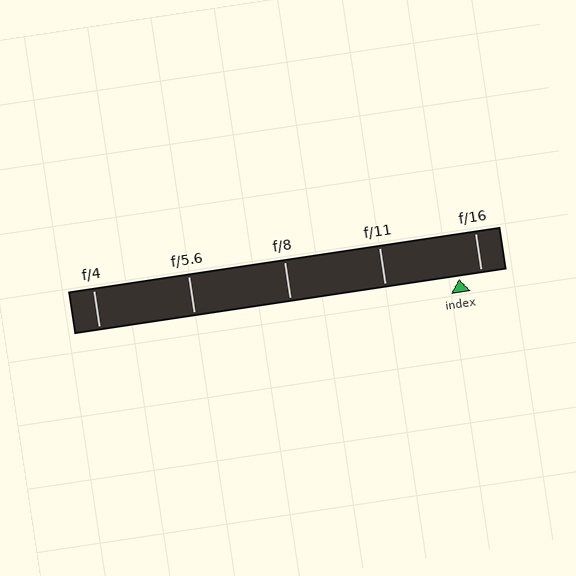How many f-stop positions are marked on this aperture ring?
There are 5 f-stop positions marked.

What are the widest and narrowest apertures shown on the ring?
The widest aperture shown is f/4 and the narrowest is f/16.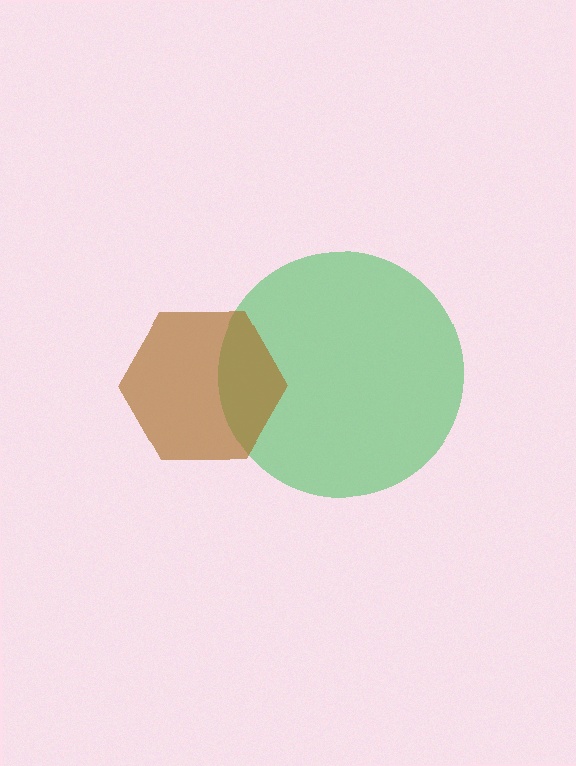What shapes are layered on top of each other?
The layered shapes are: a green circle, a brown hexagon.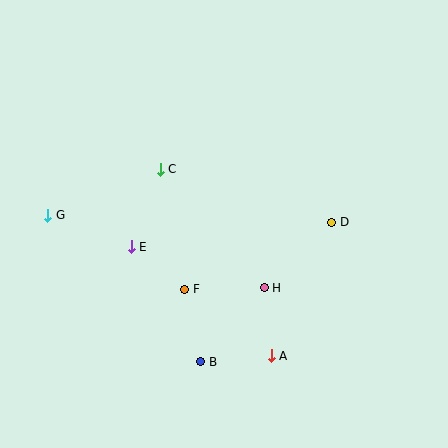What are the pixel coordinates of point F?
Point F is at (185, 289).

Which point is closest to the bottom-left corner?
Point B is closest to the bottom-left corner.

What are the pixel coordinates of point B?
Point B is at (201, 362).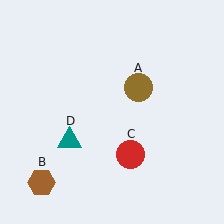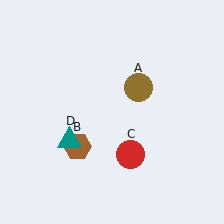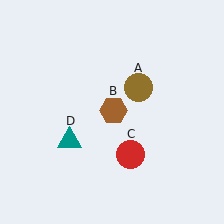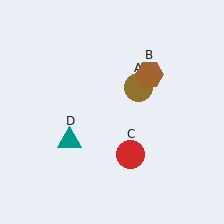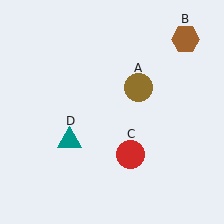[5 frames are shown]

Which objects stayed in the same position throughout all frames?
Brown circle (object A) and red circle (object C) and teal triangle (object D) remained stationary.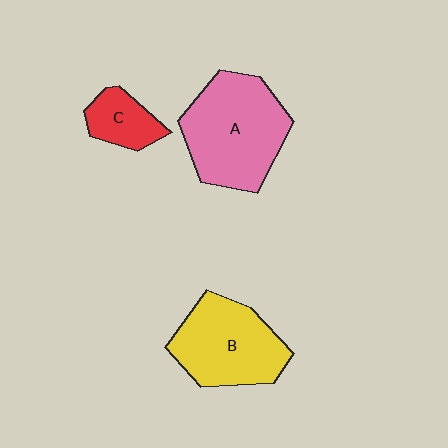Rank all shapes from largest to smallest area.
From largest to smallest: A (pink), B (yellow), C (red).